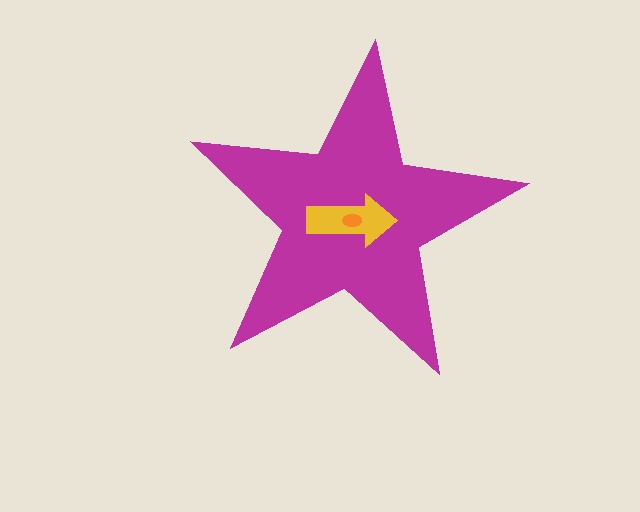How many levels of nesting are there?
3.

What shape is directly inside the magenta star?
The yellow arrow.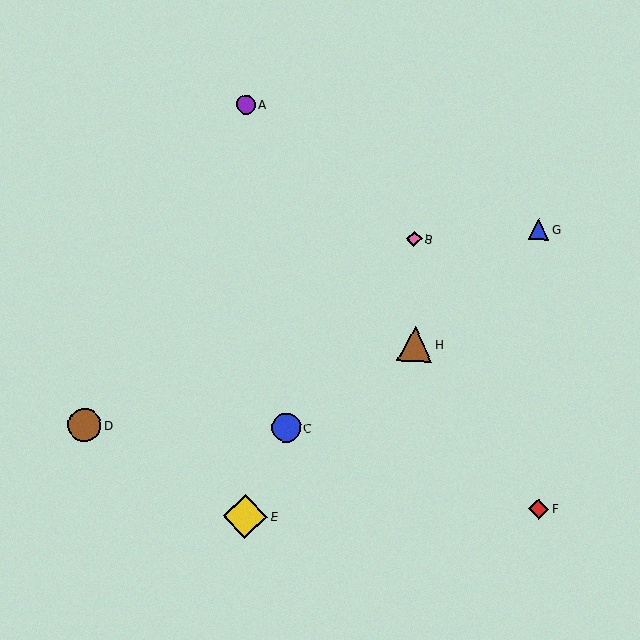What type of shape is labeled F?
Shape F is a red diamond.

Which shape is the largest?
The yellow diamond (labeled E) is the largest.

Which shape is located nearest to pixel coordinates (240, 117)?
The purple circle (labeled A) at (246, 105) is nearest to that location.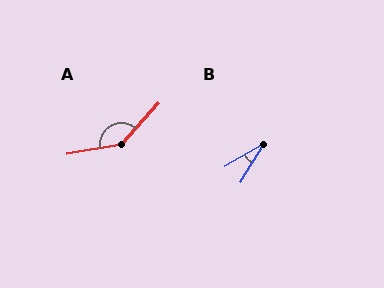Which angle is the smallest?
B, at approximately 28 degrees.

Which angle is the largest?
A, at approximately 142 degrees.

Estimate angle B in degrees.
Approximately 28 degrees.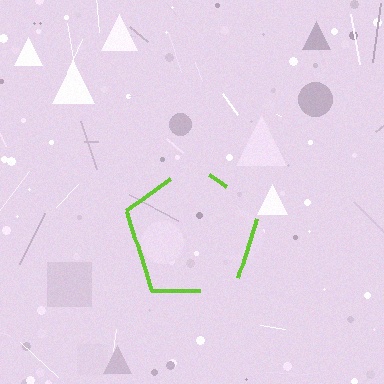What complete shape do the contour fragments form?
The contour fragments form a pentagon.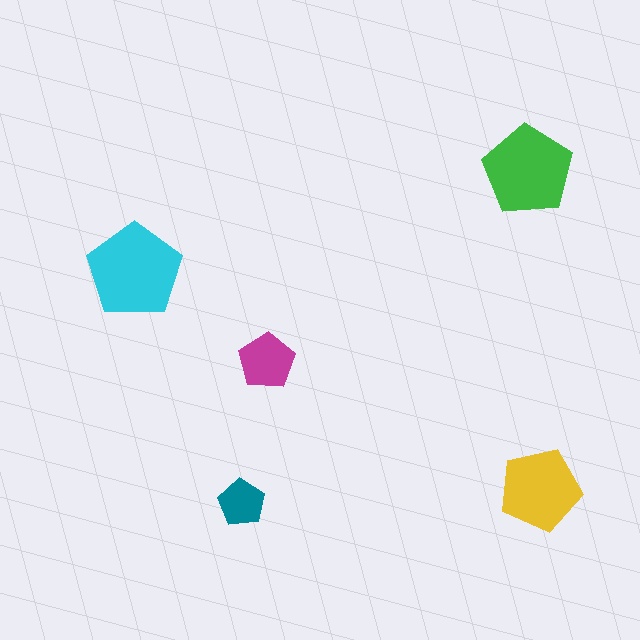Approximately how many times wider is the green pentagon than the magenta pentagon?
About 1.5 times wider.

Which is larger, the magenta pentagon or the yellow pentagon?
The yellow one.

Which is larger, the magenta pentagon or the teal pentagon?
The magenta one.